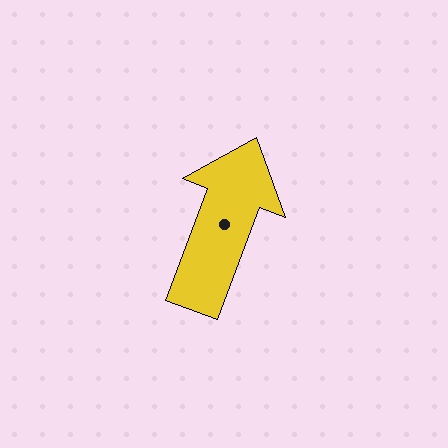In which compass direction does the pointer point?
North.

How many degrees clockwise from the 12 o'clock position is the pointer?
Approximately 21 degrees.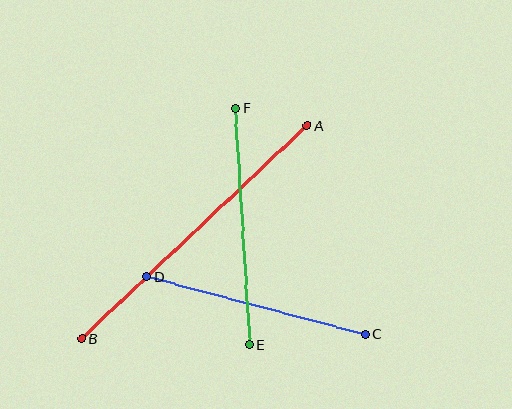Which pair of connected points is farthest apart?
Points A and B are farthest apart.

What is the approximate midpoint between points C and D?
The midpoint is at approximately (256, 305) pixels.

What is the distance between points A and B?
The distance is approximately 310 pixels.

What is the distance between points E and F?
The distance is approximately 237 pixels.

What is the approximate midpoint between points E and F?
The midpoint is at approximately (242, 226) pixels.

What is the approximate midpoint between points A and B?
The midpoint is at approximately (194, 232) pixels.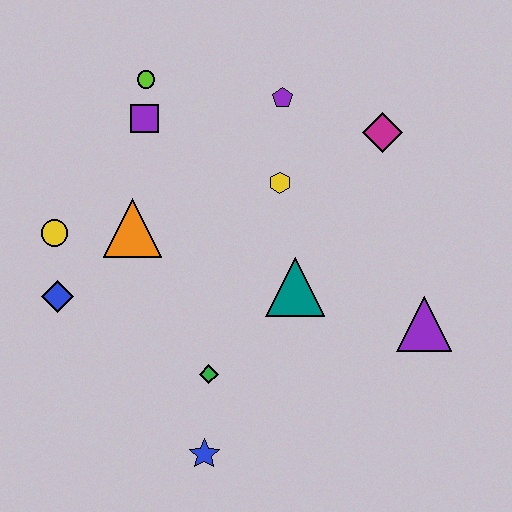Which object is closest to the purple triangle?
The teal triangle is closest to the purple triangle.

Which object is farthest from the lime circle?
The blue star is farthest from the lime circle.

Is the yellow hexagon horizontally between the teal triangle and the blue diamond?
Yes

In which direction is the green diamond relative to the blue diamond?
The green diamond is to the right of the blue diamond.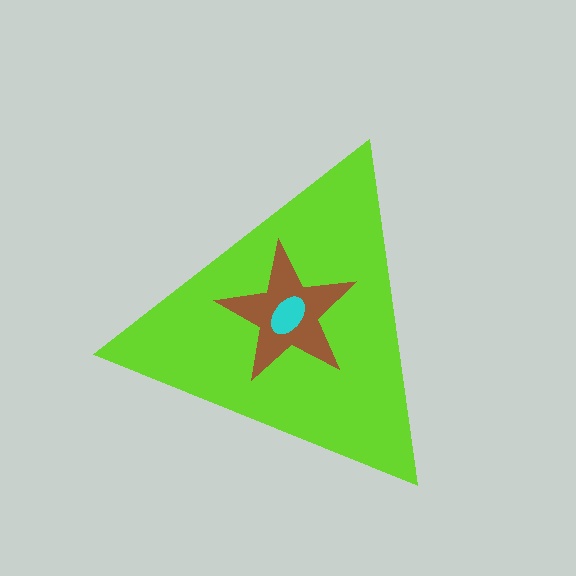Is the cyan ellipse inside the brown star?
Yes.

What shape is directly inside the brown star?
The cyan ellipse.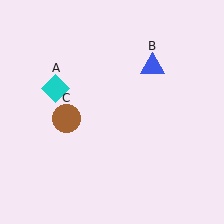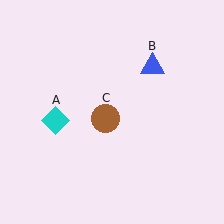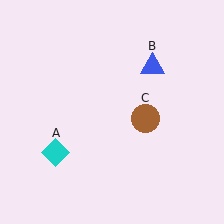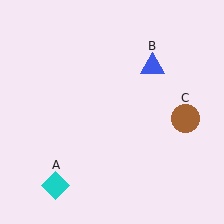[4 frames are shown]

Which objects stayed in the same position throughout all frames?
Blue triangle (object B) remained stationary.